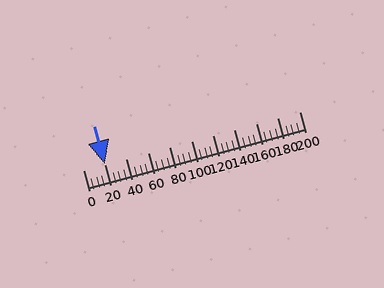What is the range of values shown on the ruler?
The ruler shows values from 0 to 200.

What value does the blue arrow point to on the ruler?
The blue arrow points to approximately 20.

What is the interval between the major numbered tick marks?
The major tick marks are spaced 20 units apart.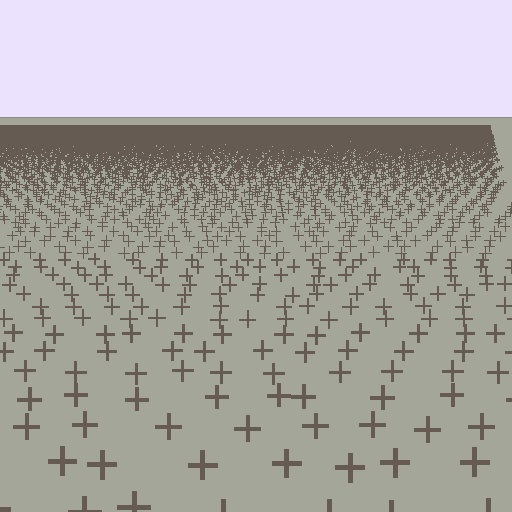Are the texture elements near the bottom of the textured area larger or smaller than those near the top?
Larger. Near the bottom, elements are closer to the viewer and appear at a bigger on-screen size.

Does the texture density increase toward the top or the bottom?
Density increases toward the top.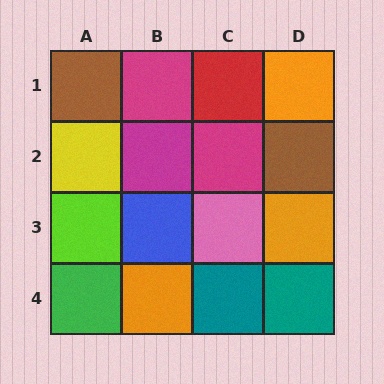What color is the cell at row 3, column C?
Pink.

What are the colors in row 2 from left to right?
Yellow, magenta, magenta, brown.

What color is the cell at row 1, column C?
Red.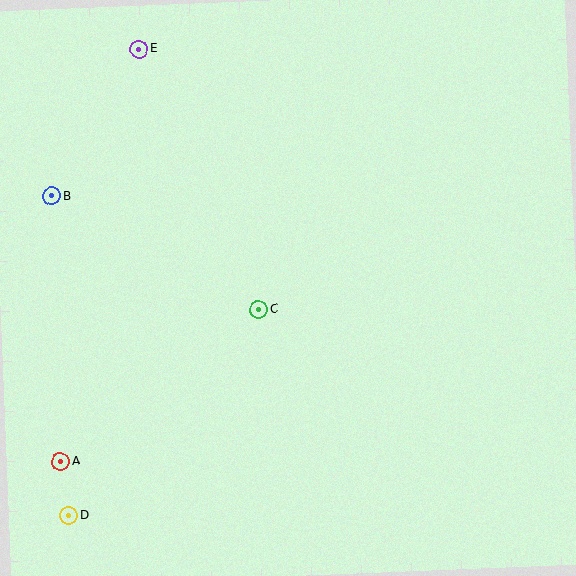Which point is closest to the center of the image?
Point C at (259, 309) is closest to the center.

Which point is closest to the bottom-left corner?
Point D is closest to the bottom-left corner.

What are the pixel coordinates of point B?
Point B is at (52, 196).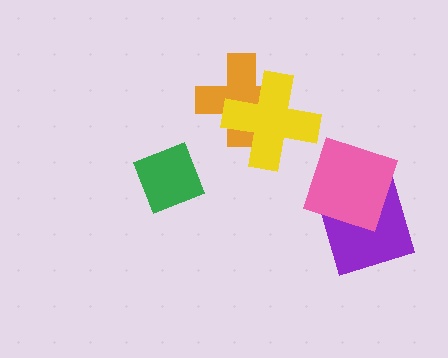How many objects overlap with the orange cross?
1 object overlaps with the orange cross.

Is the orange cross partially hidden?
Yes, it is partially covered by another shape.